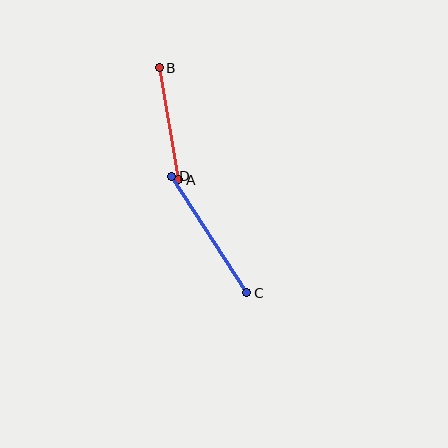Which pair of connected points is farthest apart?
Points C and D are farthest apart.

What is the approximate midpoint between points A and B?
The midpoint is at approximately (169, 124) pixels.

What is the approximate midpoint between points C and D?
The midpoint is at approximately (209, 234) pixels.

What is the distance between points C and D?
The distance is approximately 139 pixels.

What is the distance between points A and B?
The distance is approximately 113 pixels.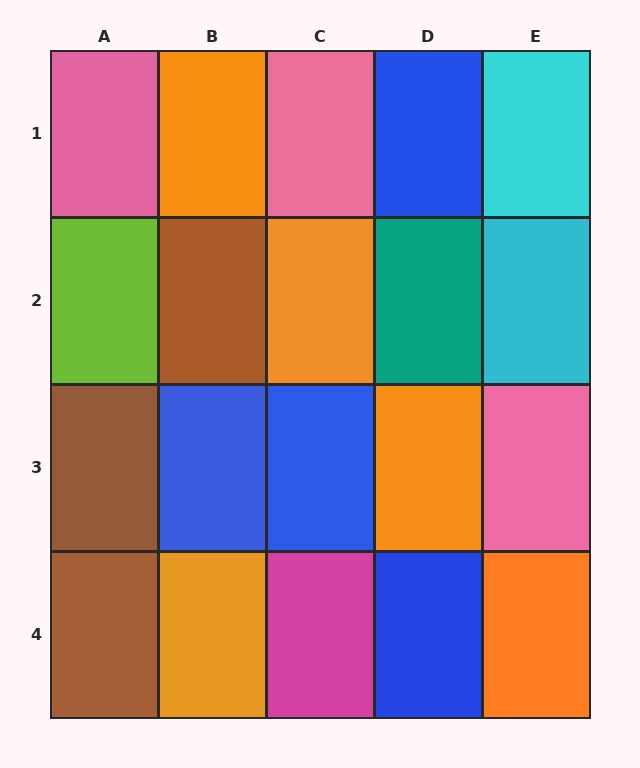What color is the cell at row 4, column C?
Magenta.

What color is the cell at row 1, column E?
Cyan.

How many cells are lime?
1 cell is lime.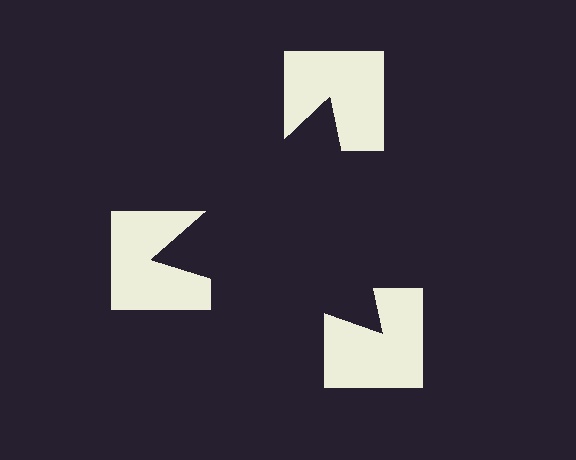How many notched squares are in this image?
There are 3 — one at each vertex of the illusory triangle.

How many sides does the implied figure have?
3 sides.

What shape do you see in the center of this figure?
An illusory triangle — its edges are inferred from the aligned wedge cuts in the notched squares, not physically drawn.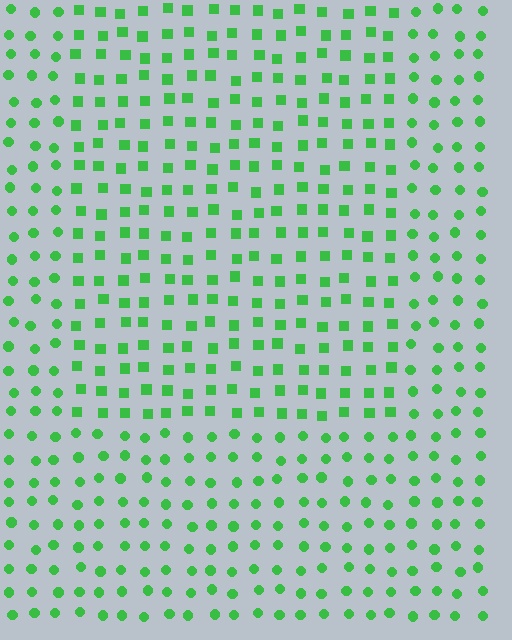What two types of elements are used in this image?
The image uses squares inside the rectangle region and circles outside it.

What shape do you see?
I see a rectangle.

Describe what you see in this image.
The image is filled with small green elements arranged in a uniform grid. A rectangle-shaped region contains squares, while the surrounding area contains circles. The boundary is defined purely by the change in element shape.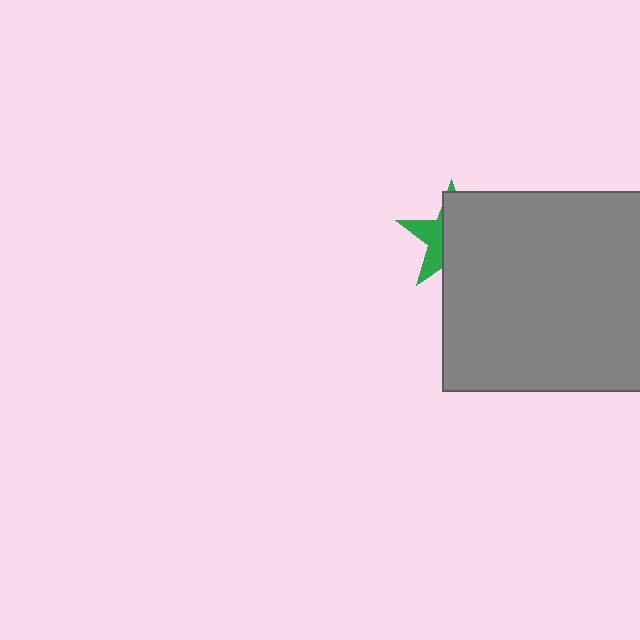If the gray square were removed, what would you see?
You would see the complete green star.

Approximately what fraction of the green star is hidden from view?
Roughly 66% of the green star is hidden behind the gray square.